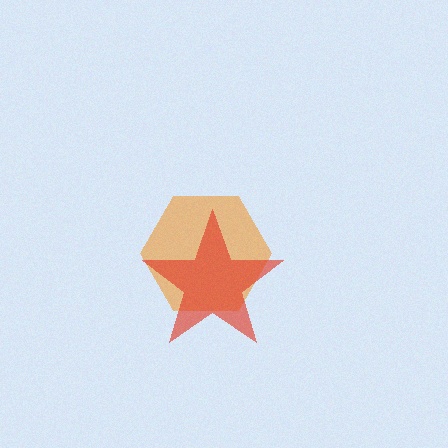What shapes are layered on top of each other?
The layered shapes are: an orange hexagon, a red star.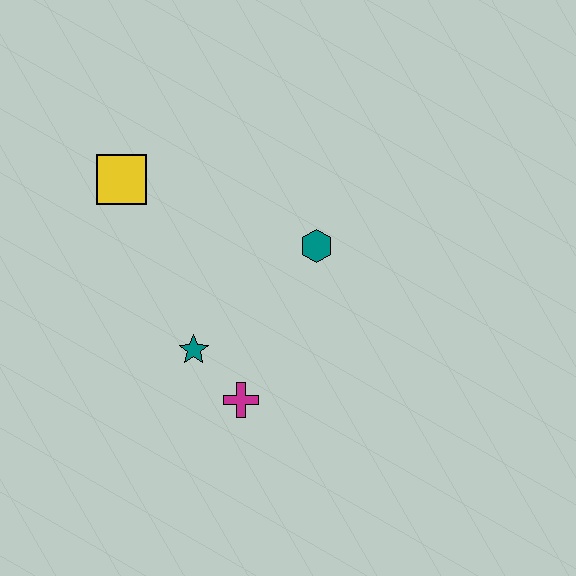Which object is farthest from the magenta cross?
The yellow square is farthest from the magenta cross.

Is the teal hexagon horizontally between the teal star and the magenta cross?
No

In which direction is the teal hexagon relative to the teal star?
The teal hexagon is to the right of the teal star.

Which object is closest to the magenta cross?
The teal star is closest to the magenta cross.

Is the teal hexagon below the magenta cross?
No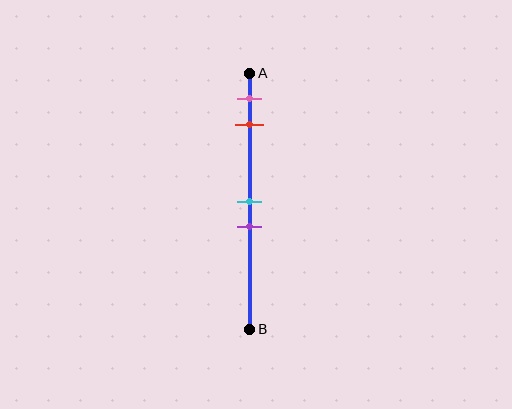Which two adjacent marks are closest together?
The cyan and purple marks are the closest adjacent pair.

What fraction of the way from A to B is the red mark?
The red mark is approximately 20% (0.2) of the way from A to B.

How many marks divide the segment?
There are 4 marks dividing the segment.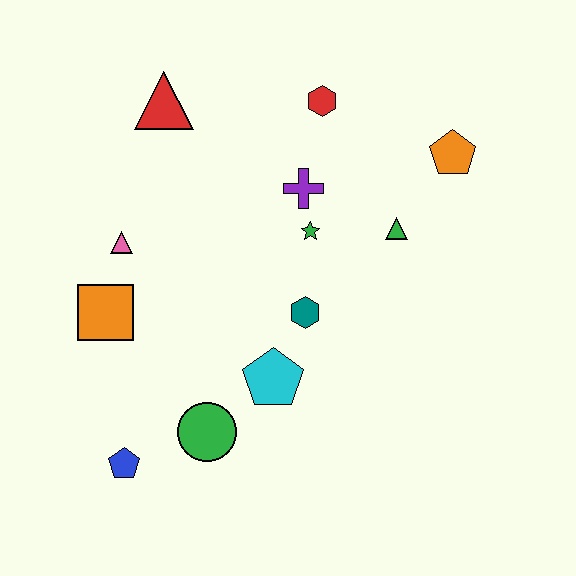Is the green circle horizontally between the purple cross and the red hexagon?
No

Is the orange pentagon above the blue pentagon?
Yes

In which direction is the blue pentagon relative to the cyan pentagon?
The blue pentagon is to the left of the cyan pentagon.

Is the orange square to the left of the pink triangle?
Yes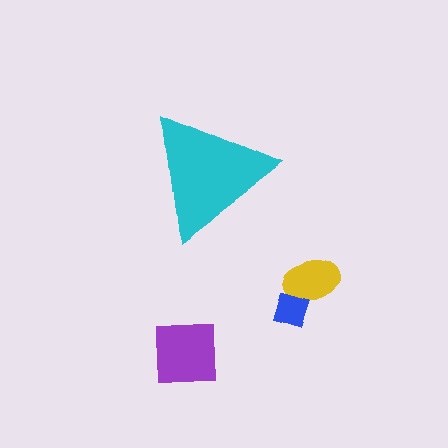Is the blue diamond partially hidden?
No, the blue diamond is fully visible.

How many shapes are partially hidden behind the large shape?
0 shapes are partially hidden.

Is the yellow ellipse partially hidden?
No, the yellow ellipse is fully visible.